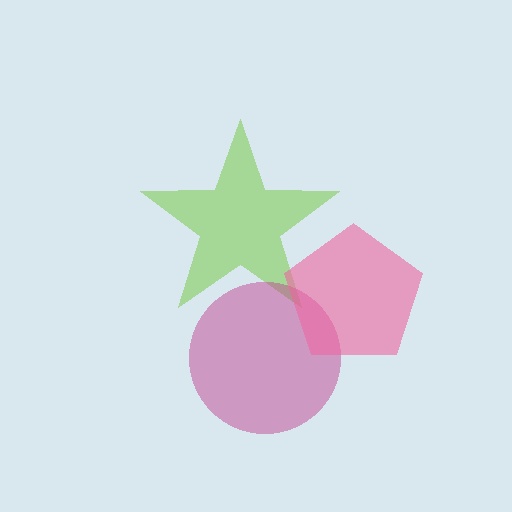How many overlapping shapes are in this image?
There are 3 overlapping shapes in the image.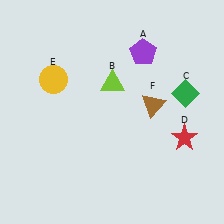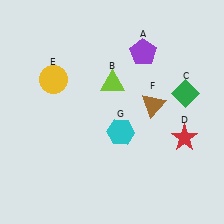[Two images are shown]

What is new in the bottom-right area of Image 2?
A cyan hexagon (G) was added in the bottom-right area of Image 2.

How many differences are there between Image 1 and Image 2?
There is 1 difference between the two images.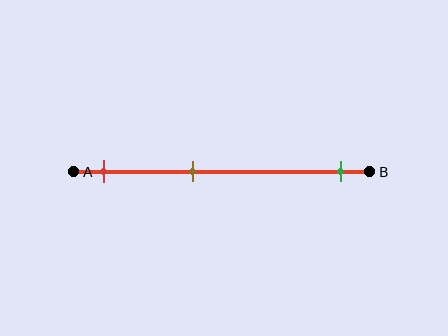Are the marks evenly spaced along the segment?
No, the marks are not evenly spaced.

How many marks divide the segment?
There are 3 marks dividing the segment.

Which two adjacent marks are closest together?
The red and brown marks are the closest adjacent pair.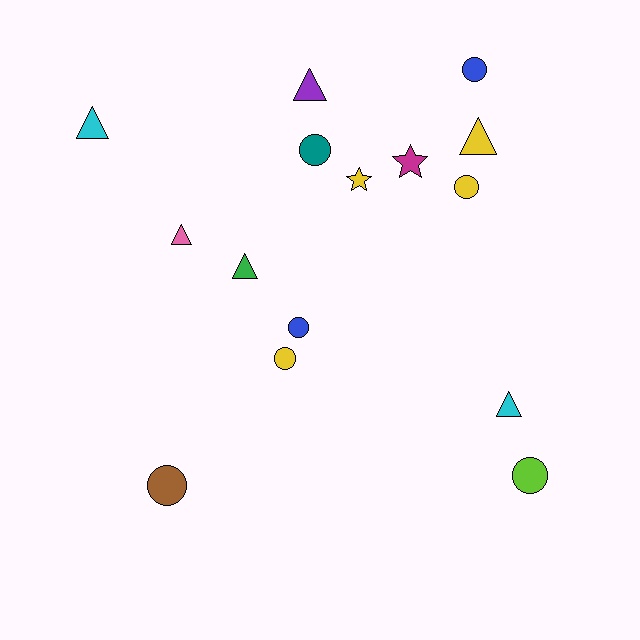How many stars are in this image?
There are 2 stars.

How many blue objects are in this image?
There are 2 blue objects.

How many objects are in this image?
There are 15 objects.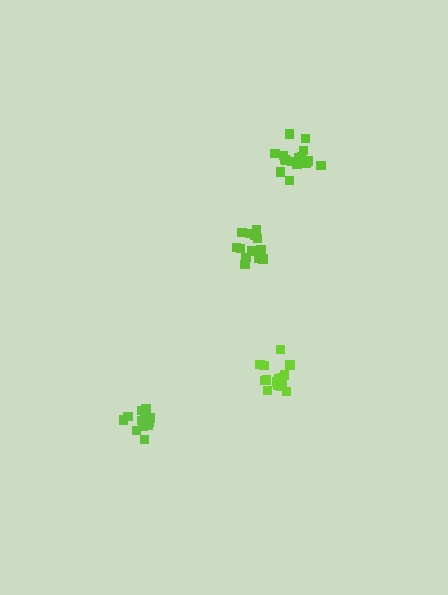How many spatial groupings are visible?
There are 4 spatial groupings.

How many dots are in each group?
Group 1: 15 dots, Group 2: 15 dots, Group 3: 12 dots, Group 4: 16 dots (58 total).